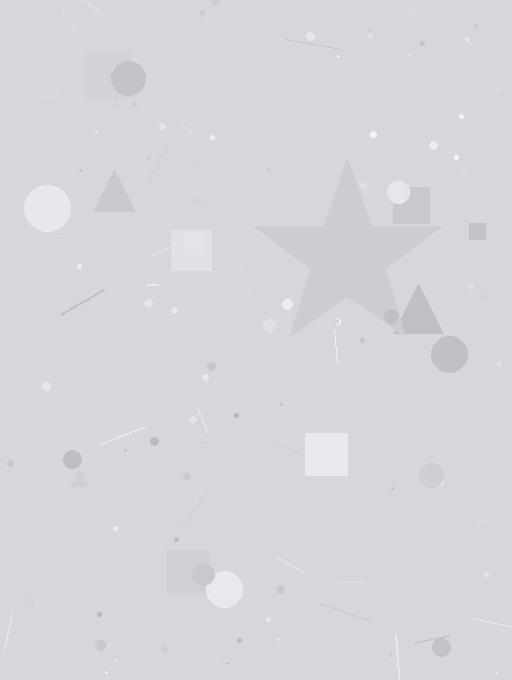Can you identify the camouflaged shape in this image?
The camouflaged shape is a star.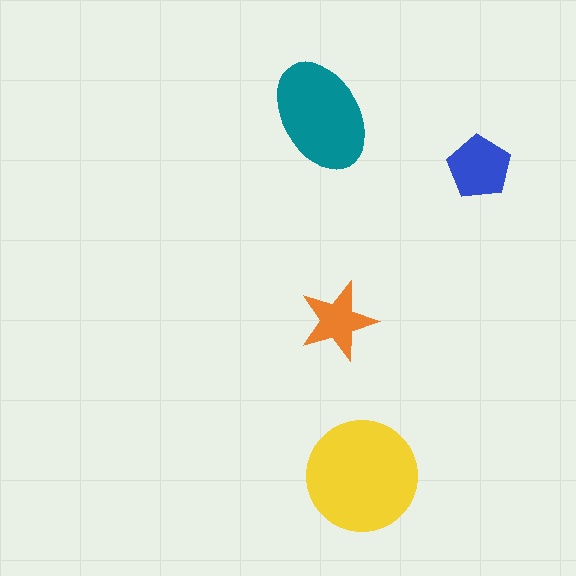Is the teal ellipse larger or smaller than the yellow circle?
Smaller.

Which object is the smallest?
The orange star.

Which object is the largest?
The yellow circle.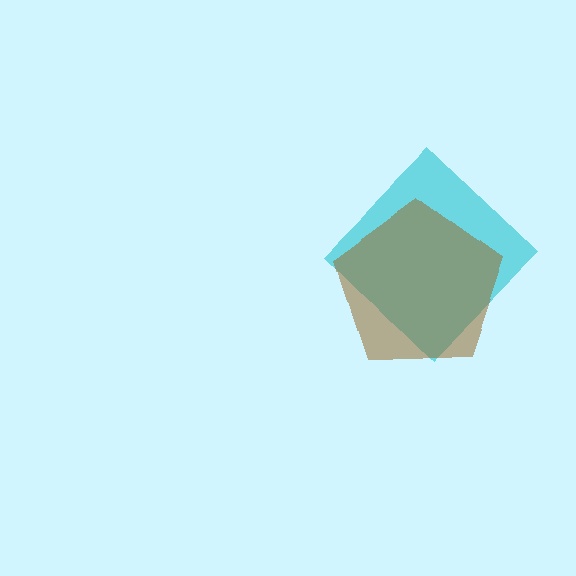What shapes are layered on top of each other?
The layered shapes are: a cyan diamond, a brown pentagon.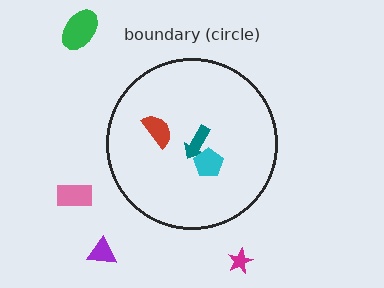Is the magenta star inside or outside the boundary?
Outside.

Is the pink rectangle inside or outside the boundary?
Outside.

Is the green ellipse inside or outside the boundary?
Outside.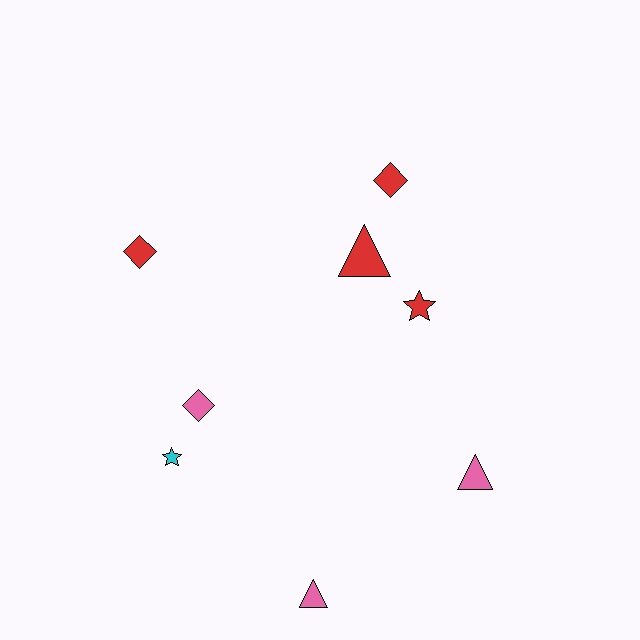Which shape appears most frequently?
Diamond, with 3 objects.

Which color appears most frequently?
Red, with 4 objects.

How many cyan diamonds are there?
There are no cyan diamonds.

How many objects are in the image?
There are 8 objects.